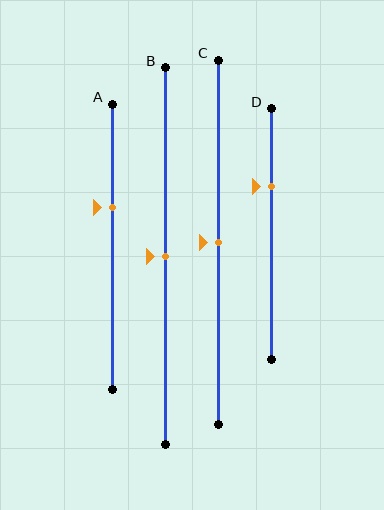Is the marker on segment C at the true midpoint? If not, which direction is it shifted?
Yes, the marker on segment C is at the true midpoint.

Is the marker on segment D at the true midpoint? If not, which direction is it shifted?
No, the marker on segment D is shifted upward by about 19% of the segment length.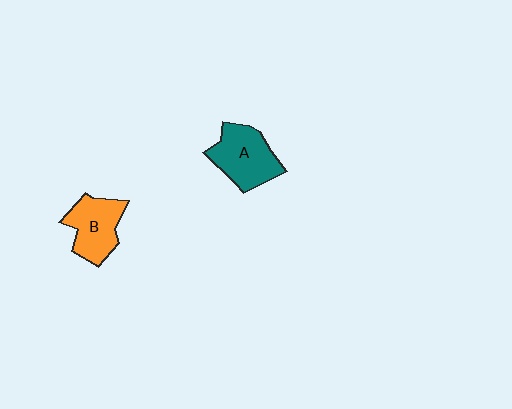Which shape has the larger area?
Shape A (teal).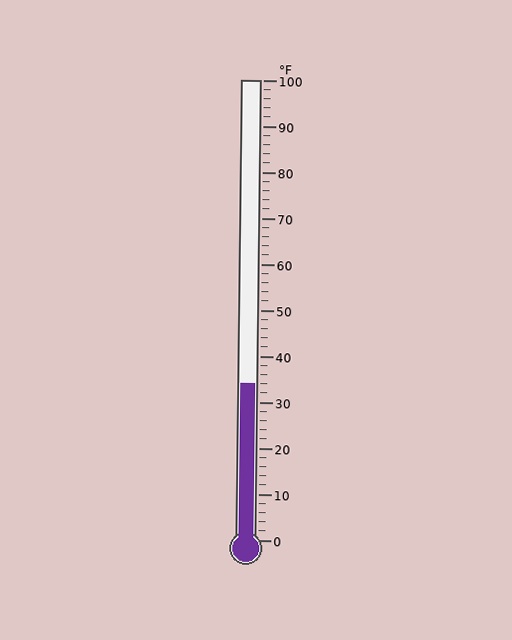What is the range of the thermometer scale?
The thermometer scale ranges from 0°F to 100°F.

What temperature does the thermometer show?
The thermometer shows approximately 34°F.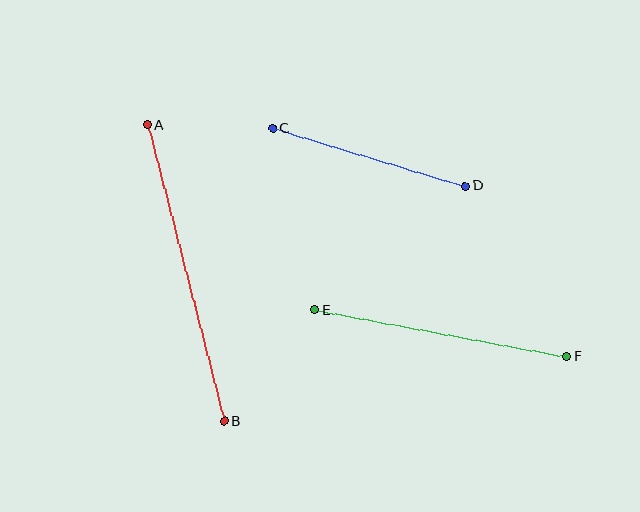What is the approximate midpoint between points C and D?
The midpoint is at approximately (369, 157) pixels.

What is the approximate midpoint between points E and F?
The midpoint is at approximately (441, 333) pixels.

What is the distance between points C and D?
The distance is approximately 201 pixels.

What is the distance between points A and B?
The distance is approximately 306 pixels.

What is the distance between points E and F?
The distance is approximately 256 pixels.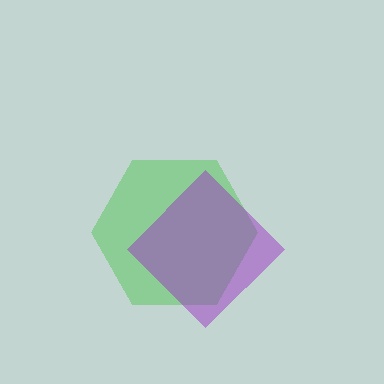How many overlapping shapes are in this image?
There are 2 overlapping shapes in the image.